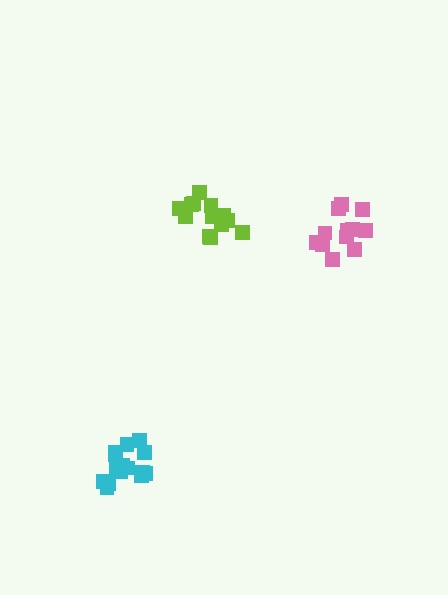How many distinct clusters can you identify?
There are 3 distinct clusters.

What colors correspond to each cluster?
The clusters are colored: pink, lime, cyan.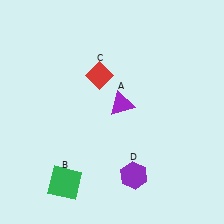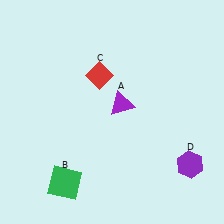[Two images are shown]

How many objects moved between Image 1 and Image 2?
1 object moved between the two images.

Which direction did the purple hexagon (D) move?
The purple hexagon (D) moved right.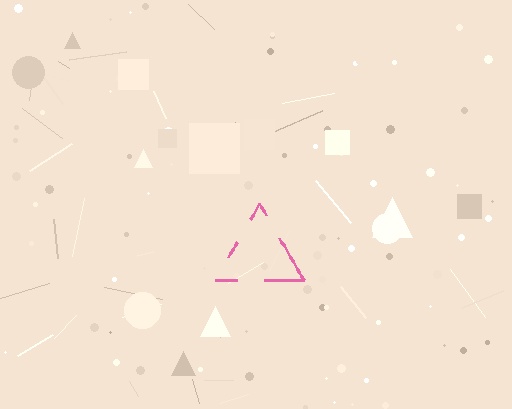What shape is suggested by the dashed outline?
The dashed outline suggests a triangle.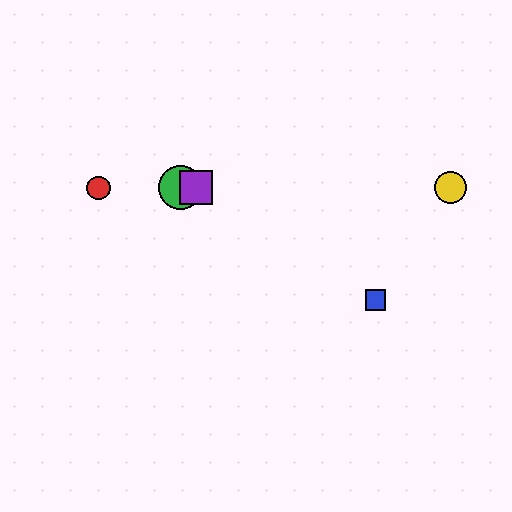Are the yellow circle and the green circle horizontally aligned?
Yes, both are at y≈188.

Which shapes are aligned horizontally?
The red circle, the green circle, the yellow circle, the purple square are aligned horizontally.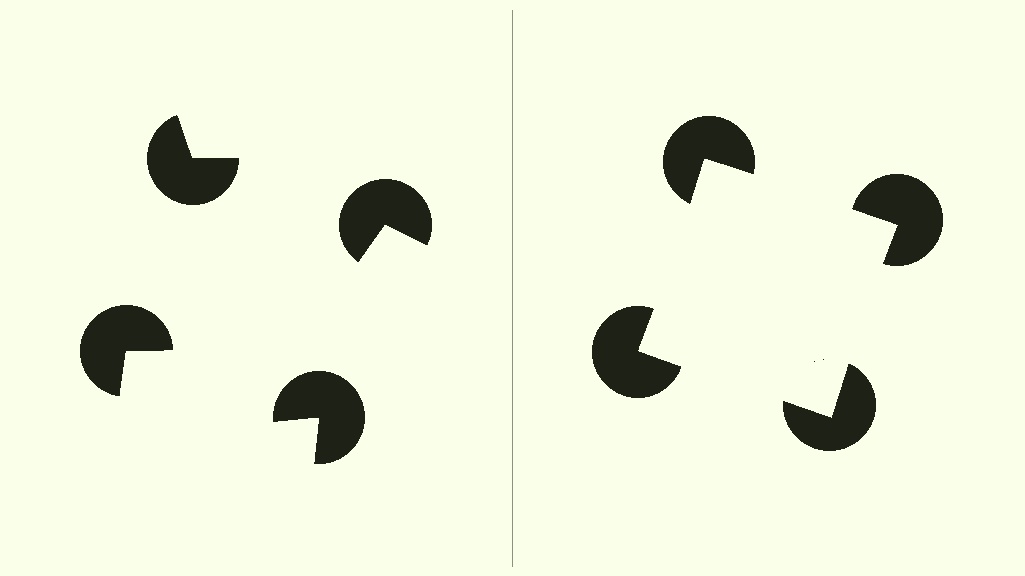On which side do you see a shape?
An illusory square appears on the right side. On the left side the wedge cuts are rotated, so no coherent shape forms.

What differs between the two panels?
The pac-man discs are positioned identically on both sides; only the wedge orientations differ. On the right they align to a square; on the left they are misaligned.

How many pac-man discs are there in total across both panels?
8 — 4 on each side.